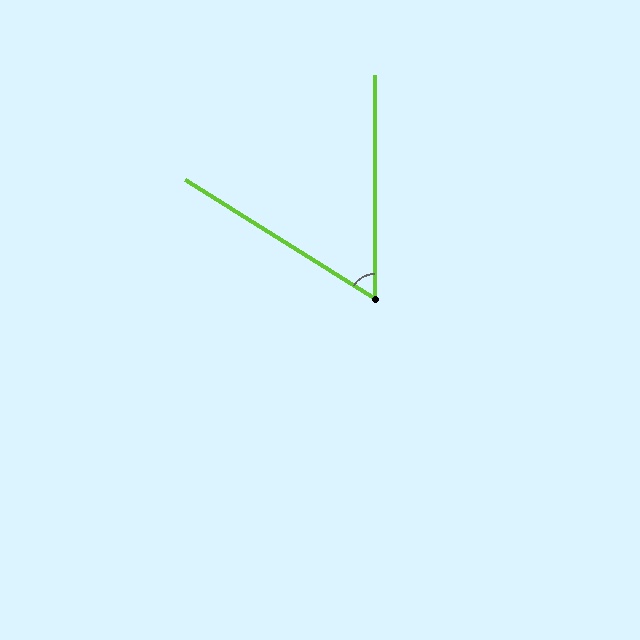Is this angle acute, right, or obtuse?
It is acute.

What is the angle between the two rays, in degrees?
Approximately 58 degrees.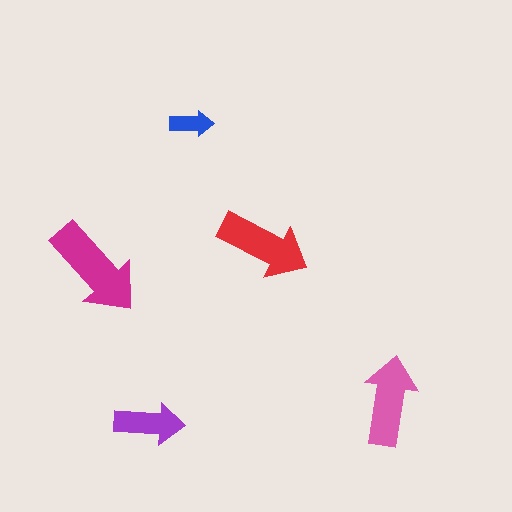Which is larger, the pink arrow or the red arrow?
The red one.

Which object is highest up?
The blue arrow is topmost.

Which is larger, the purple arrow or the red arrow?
The red one.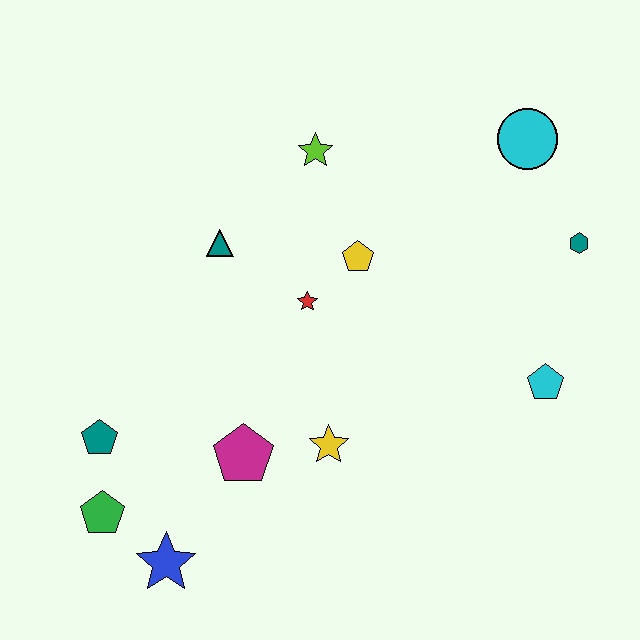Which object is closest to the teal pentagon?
The green pentagon is closest to the teal pentagon.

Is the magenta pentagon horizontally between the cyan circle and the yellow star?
No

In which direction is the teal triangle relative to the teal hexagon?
The teal triangle is to the left of the teal hexagon.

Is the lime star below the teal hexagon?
No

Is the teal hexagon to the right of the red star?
Yes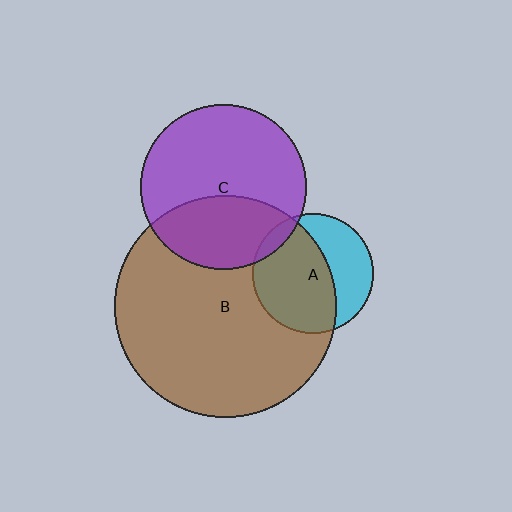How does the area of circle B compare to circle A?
Approximately 3.4 times.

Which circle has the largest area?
Circle B (brown).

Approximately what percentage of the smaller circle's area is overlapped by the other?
Approximately 10%.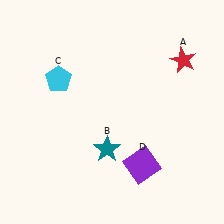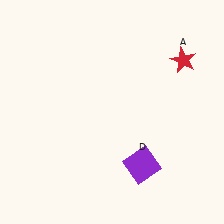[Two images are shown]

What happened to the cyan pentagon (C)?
The cyan pentagon (C) was removed in Image 2. It was in the top-left area of Image 1.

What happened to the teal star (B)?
The teal star (B) was removed in Image 2. It was in the bottom-left area of Image 1.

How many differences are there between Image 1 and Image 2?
There are 2 differences between the two images.